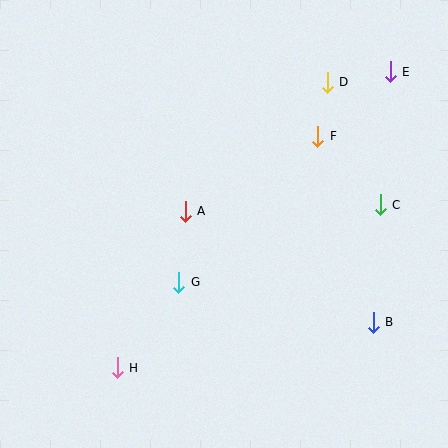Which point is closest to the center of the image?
Point A at (185, 211) is closest to the center.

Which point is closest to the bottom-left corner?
Point H is closest to the bottom-left corner.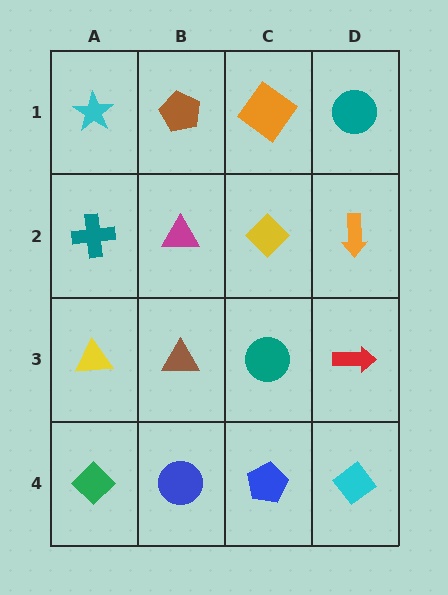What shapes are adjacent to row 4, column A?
A yellow triangle (row 3, column A), a blue circle (row 4, column B).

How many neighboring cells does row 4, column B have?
3.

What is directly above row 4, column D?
A red arrow.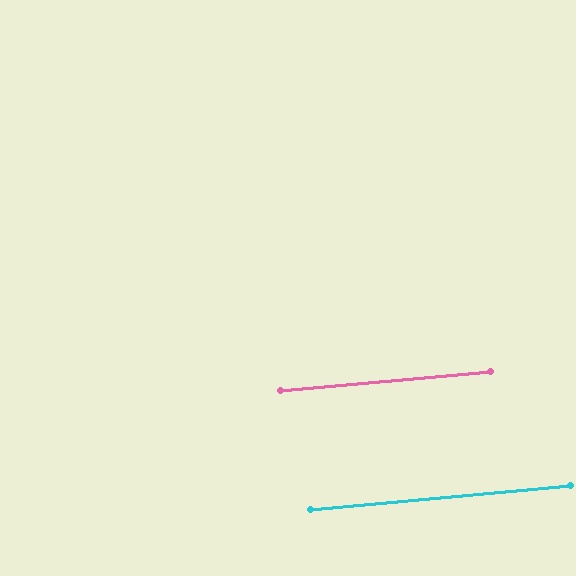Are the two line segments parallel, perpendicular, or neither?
Parallel — their directions differ by only 0.2°.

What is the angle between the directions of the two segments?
Approximately 0 degrees.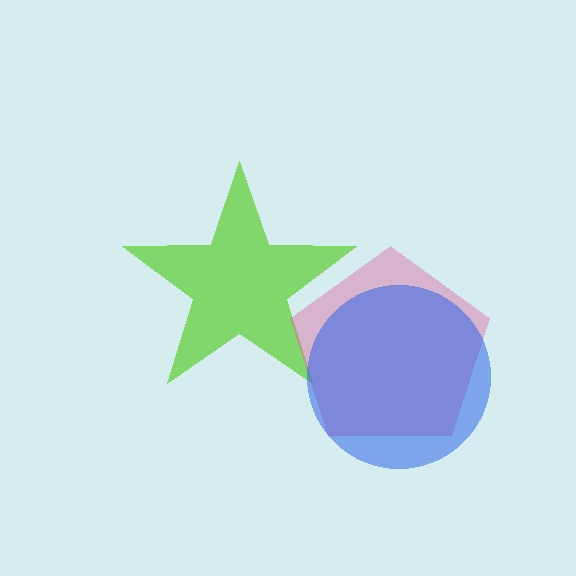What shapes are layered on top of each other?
The layered shapes are: a lime star, a pink pentagon, a blue circle.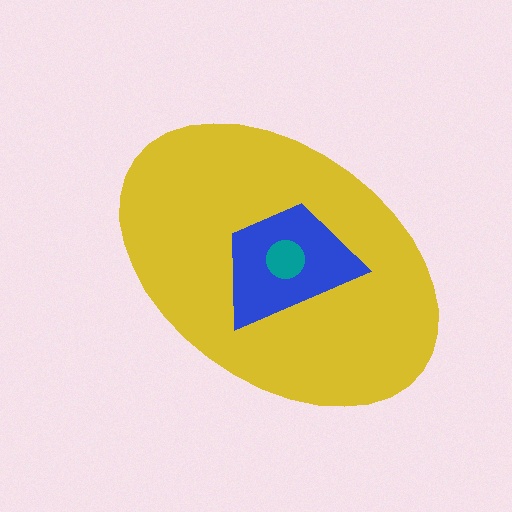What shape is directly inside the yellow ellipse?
The blue trapezoid.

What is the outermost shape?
The yellow ellipse.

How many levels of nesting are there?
3.